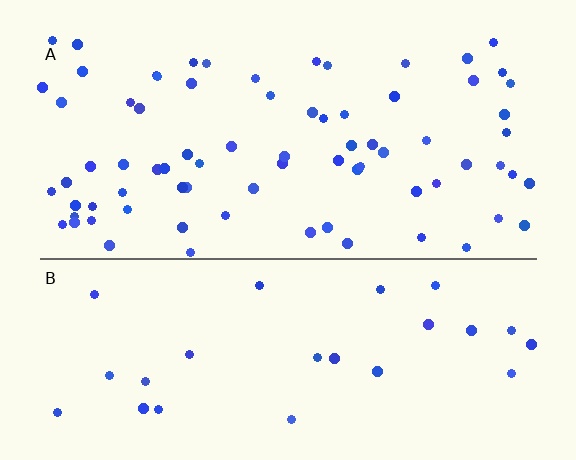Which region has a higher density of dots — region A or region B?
A (the top).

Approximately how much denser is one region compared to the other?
Approximately 2.8× — region A over region B.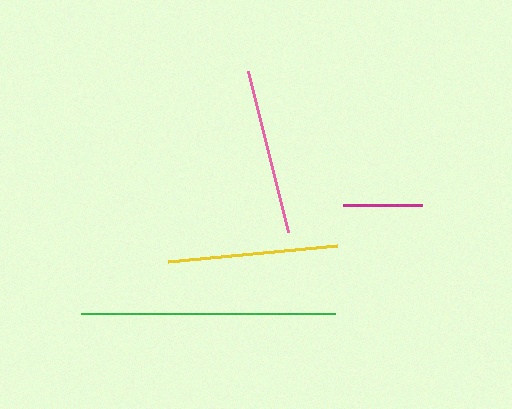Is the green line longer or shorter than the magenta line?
The green line is longer than the magenta line.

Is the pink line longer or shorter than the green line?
The green line is longer than the pink line.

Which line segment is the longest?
The green line is the longest at approximately 255 pixels.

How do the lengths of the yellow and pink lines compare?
The yellow and pink lines are approximately the same length.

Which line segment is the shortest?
The magenta line is the shortest at approximately 78 pixels.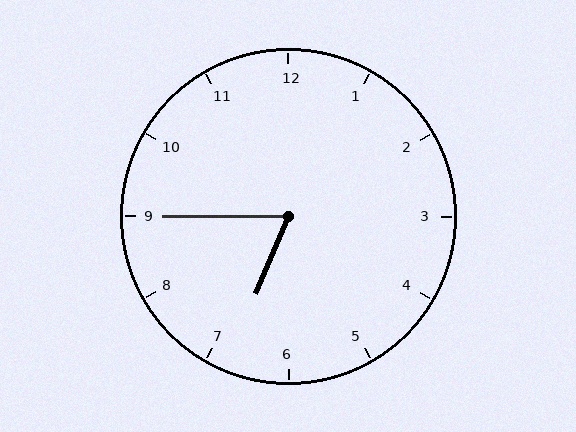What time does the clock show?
6:45.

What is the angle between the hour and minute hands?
Approximately 68 degrees.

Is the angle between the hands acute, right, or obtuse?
It is acute.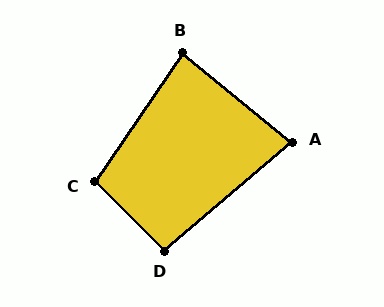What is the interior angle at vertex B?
Approximately 85 degrees (approximately right).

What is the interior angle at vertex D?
Approximately 95 degrees (approximately right).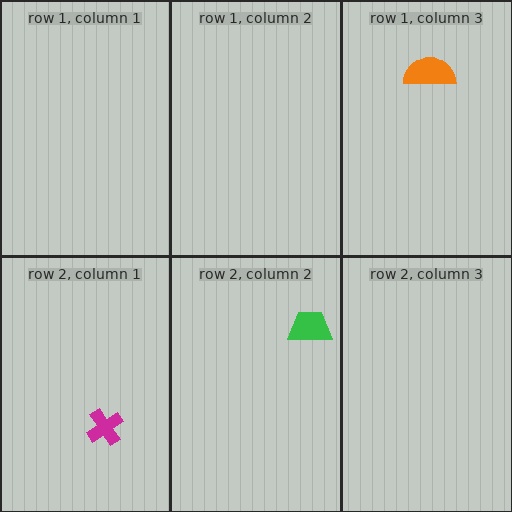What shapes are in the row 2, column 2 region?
The green trapezoid.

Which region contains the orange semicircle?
The row 1, column 3 region.